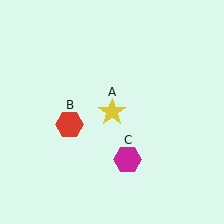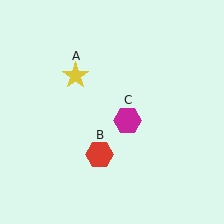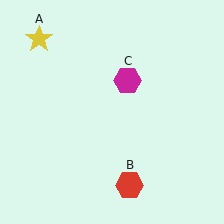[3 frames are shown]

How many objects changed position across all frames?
3 objects changed position: yellow star (object A), red hexagon (object B), magenta hexagon (object C).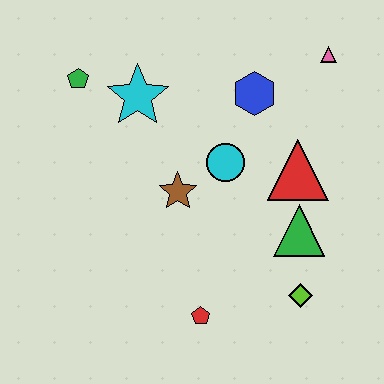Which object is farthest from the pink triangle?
The red pentagon is farthest from the pink triangle.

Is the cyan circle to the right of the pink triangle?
No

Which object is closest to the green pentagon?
The cyan star is closest to the green pentagon.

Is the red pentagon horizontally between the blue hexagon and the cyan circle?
No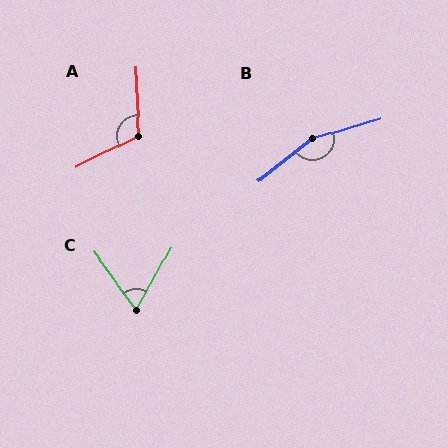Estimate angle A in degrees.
Approximately 114 degrees.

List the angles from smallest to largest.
C (65°), A (114°), B (158°).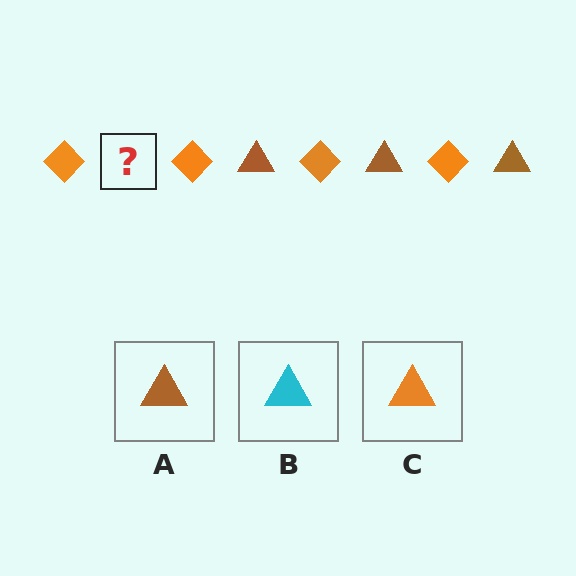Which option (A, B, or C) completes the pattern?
A.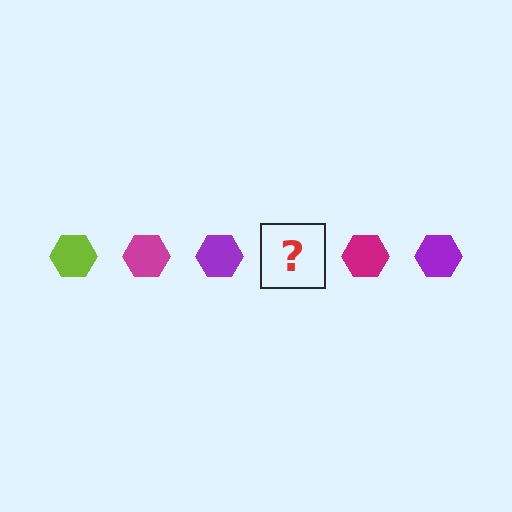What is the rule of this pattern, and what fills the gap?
The rule is that the pattern cycles through lime, magenta, purple hexagons. The gap should be filled with a lime hexagon.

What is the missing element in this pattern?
The missing element is a lime hexagon.